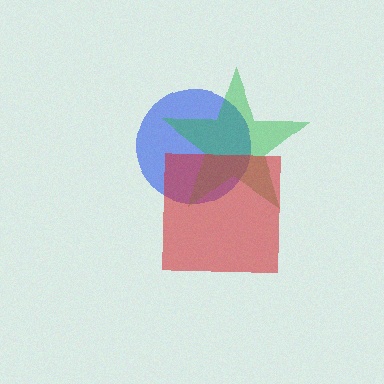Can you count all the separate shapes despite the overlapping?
Yes, there are 3 separate shapes.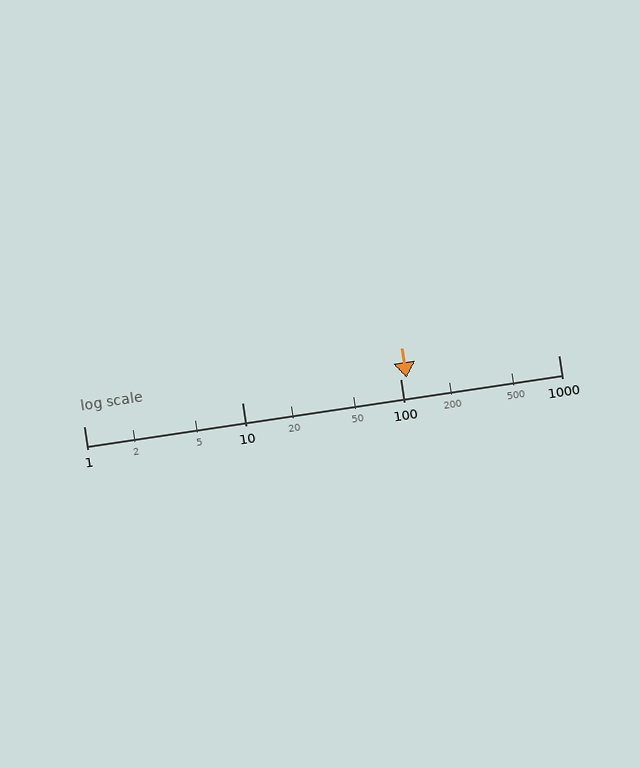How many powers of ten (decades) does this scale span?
The scale spans 3 decades, from 1 to 1000.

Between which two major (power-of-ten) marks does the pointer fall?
The pointer is between 100 and 1000.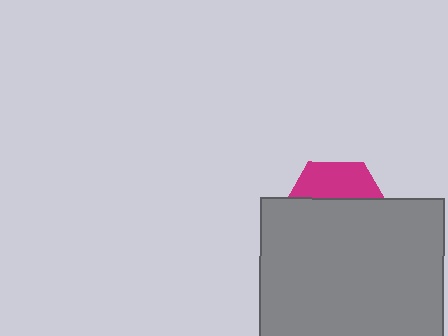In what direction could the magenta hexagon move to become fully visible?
The magenta hexagon could move up. That would shift it out from behind the gray square entirely.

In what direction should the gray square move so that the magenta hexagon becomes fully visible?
The gray square should move down. That is the shortest direction to clear the overlap and leave the magenta hexagon fully visible.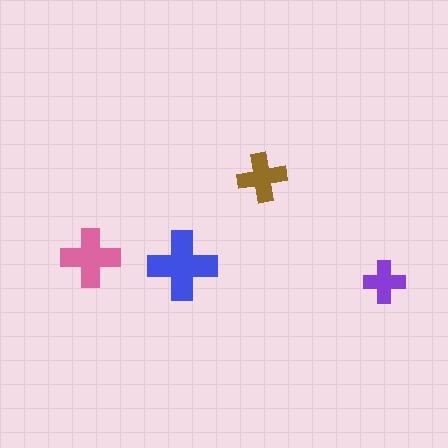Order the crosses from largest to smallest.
the blue one, the pink one, the brown one, the purple one.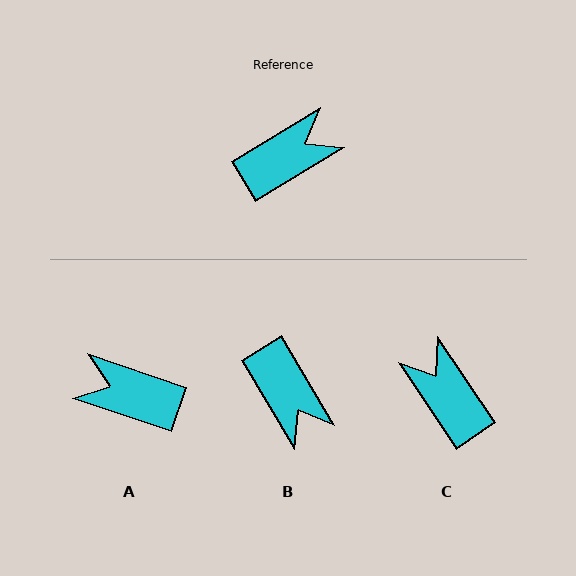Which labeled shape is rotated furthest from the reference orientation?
A, about 130 degrees away.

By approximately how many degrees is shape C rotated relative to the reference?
Approximately 93 degrees counter-clockwise.